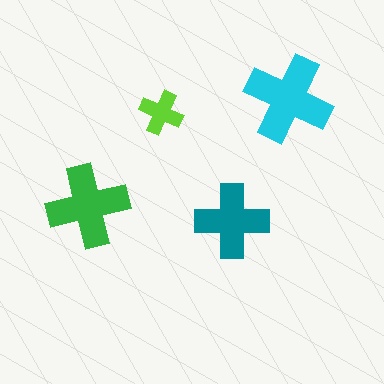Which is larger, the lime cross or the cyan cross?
The cyan one.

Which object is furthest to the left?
The green cross is leftmost.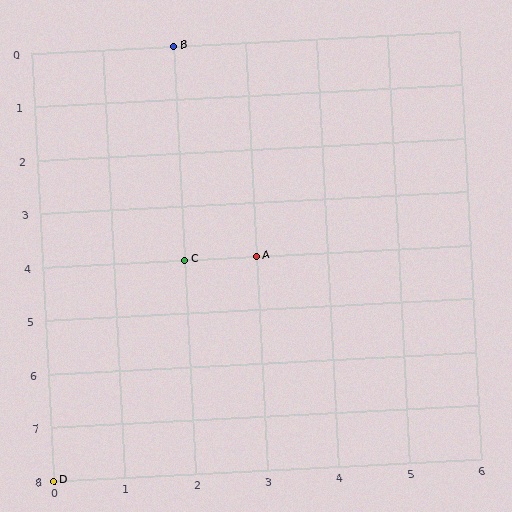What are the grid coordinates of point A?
Point A is at grid coordinates (3, 4).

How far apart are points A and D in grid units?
Points A and D are 3 columns and 4 rows apart (about 5.0 grid units diagonally).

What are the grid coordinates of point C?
Point C is at grid coordinates (2, 4).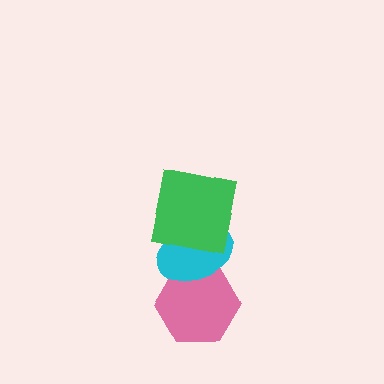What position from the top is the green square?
The green square is 1st from the top.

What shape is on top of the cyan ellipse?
The green square is on top of the cyan ellipse.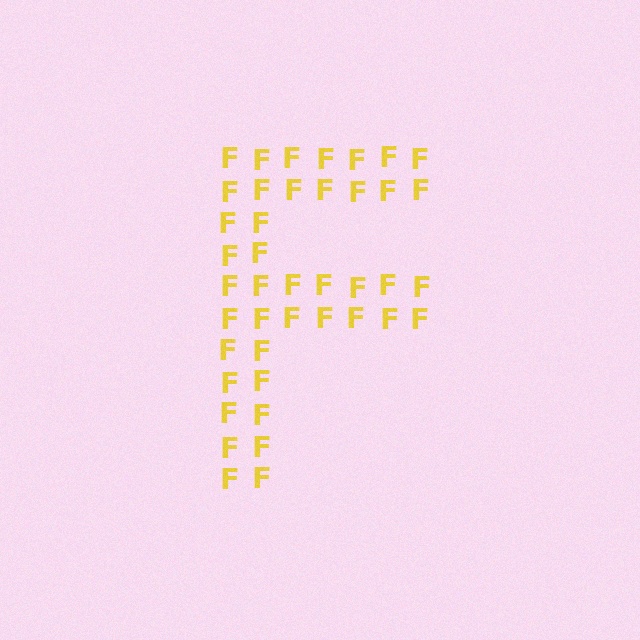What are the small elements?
The small elements are letter F's.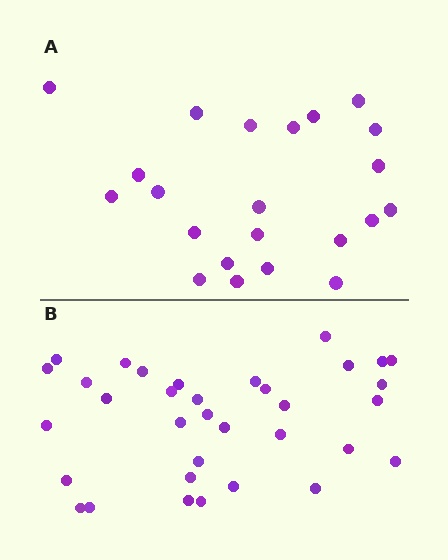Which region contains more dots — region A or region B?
Region B (the bottom region) has more dots.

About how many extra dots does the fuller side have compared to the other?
Region B has roughly 12 or so more dots than region A.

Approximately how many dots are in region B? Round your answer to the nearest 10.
About 30 dots. (The exact count is 34, which rounds to 30.)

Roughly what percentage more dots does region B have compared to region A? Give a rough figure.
About 55% more.